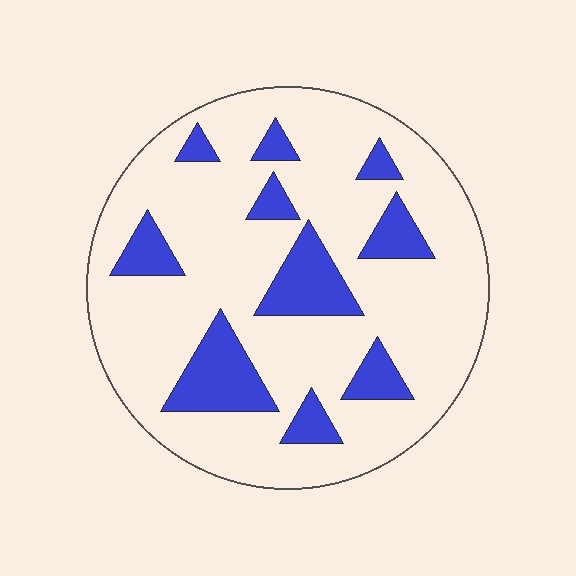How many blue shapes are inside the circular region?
10.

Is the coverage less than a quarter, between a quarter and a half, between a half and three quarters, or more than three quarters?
Less than a quarter.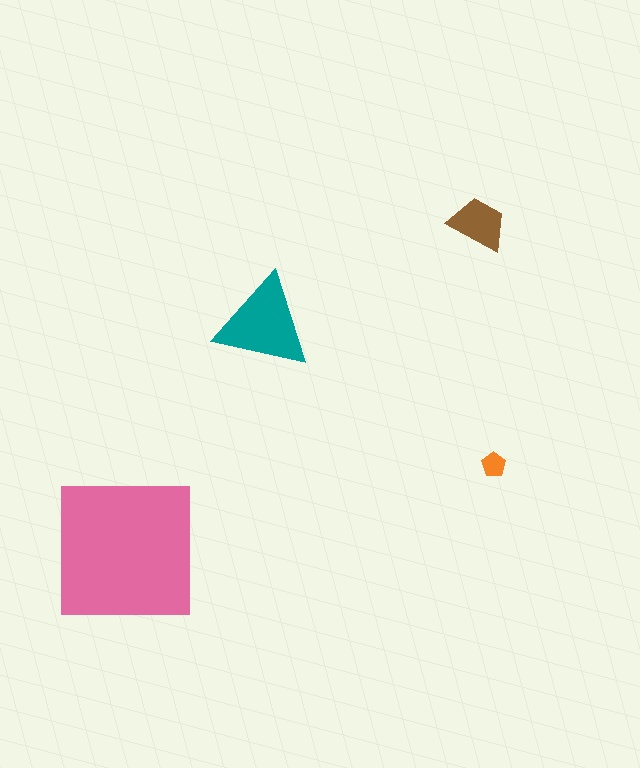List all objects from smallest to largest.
The orange pentagon, the brown trapezoid, the teal triangle, the pink square.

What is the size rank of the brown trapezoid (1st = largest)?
3rd.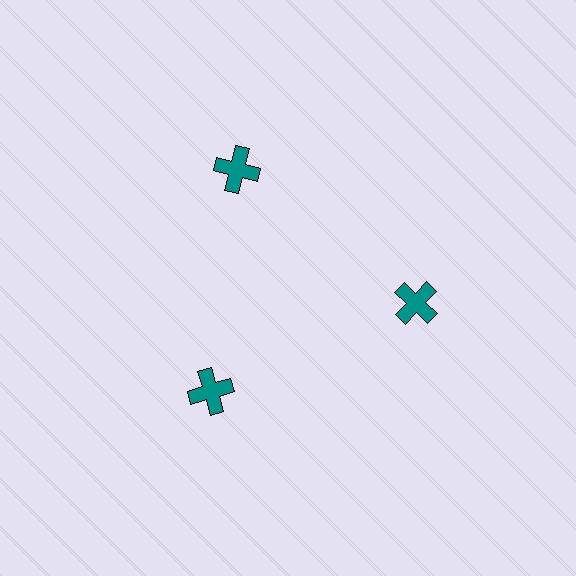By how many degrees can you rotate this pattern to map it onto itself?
The pattern maps onto itself every 120 degrees of rotation.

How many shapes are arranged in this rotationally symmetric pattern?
There are 3 shapes, arranged in 3 groups of 1.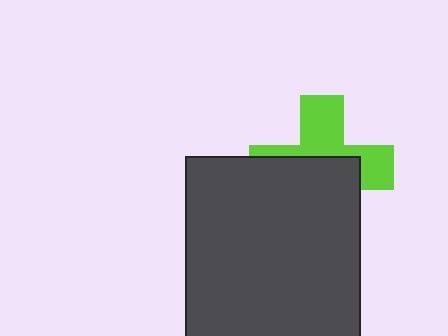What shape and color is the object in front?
The object in front is a dark gray rectangle.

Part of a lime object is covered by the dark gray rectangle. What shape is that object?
It is a cross.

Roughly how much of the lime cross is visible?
A small part of it is visible (roughly 44%).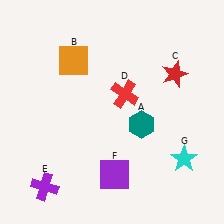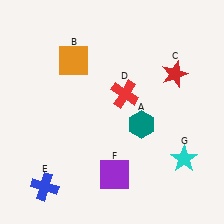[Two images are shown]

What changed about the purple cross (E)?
In Image 1, E is purple. In Image 2, it changed to blue.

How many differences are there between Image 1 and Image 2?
There is 1 difference between the two images.